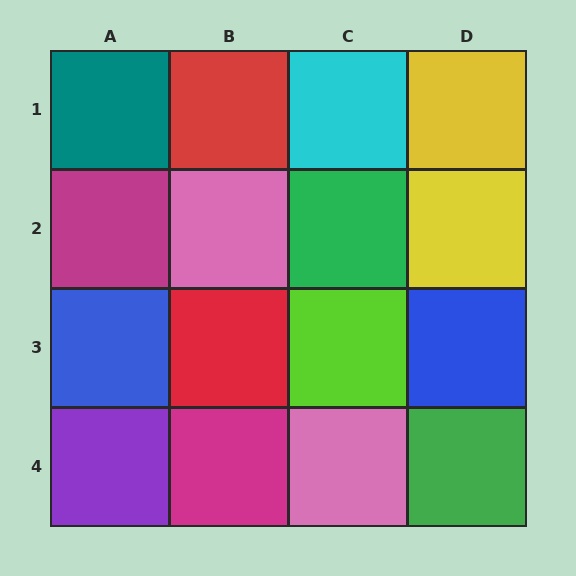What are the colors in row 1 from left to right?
Teal, red, cyan, yellow.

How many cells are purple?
1 cell is purple.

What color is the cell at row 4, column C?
Pink.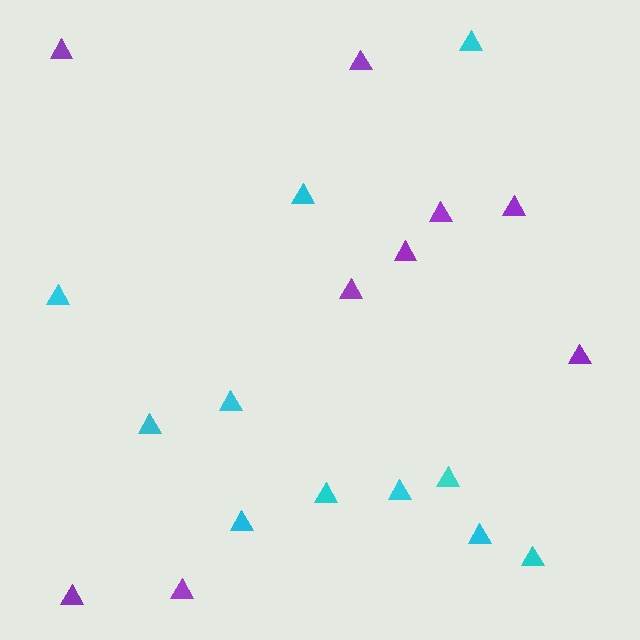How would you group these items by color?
There are 2 groups: one group of purple triangles (9) and one group of cyan triangles (11).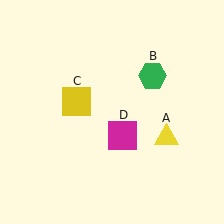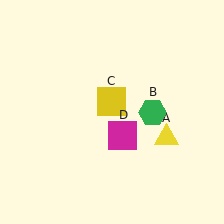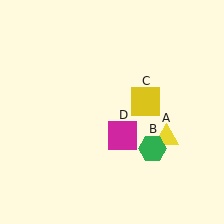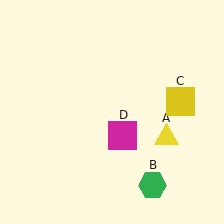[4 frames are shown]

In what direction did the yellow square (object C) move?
The yellow square (object C) moved right.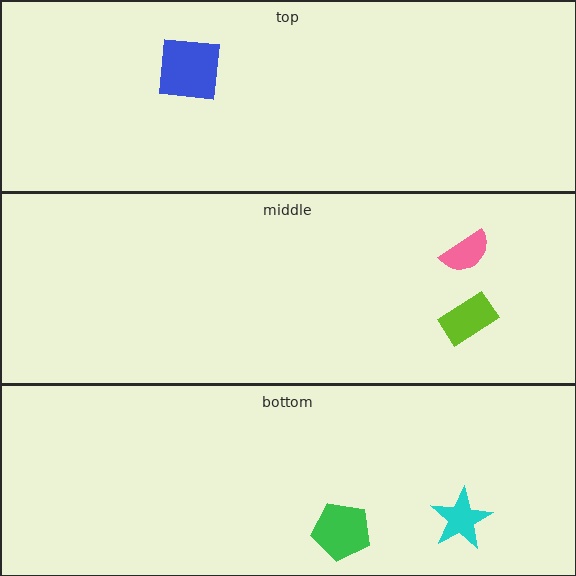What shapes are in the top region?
The blue square.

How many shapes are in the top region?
1.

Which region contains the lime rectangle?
The middle region.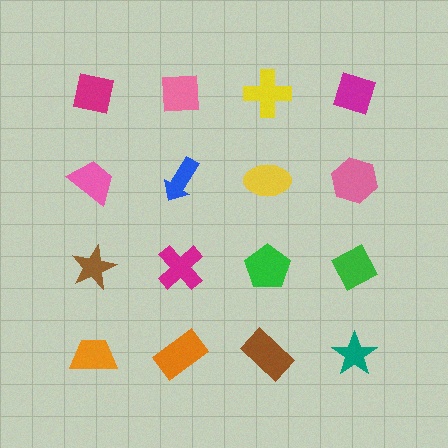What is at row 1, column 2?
A pink square.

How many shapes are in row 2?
4 shapes.